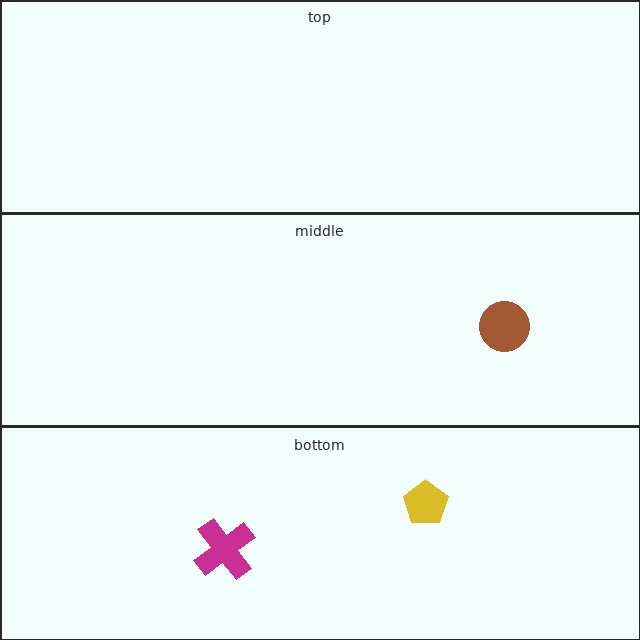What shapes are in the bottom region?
The magenta cross, the yellow pentagon.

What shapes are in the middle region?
The brown circle.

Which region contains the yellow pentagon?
The bottom region.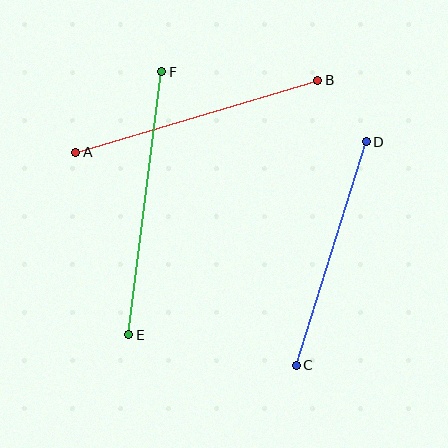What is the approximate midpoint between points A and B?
The midpoint is at approximately (197, 116) pixels.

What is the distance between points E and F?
The distance is approximately 265 pixels.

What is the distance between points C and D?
The distance is approximately 234 pixels.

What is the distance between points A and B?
The distance is approximately 252 pixels.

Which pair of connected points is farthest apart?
Points E and F are farthest apart.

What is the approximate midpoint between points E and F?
The midpoint is at approximately (145, 203) pixels.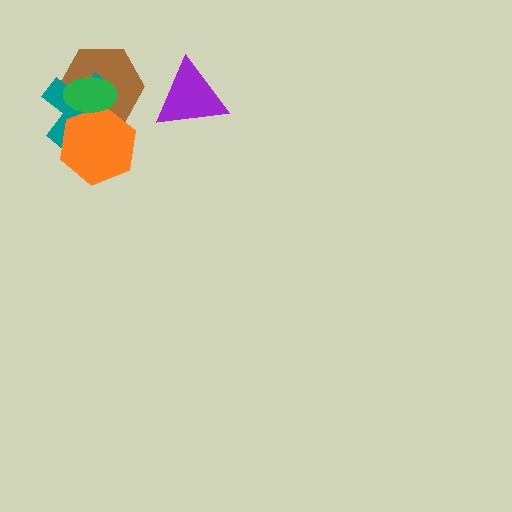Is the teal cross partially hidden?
Yes, it is partially covered by another shape.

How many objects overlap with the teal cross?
3 objects overlap with the teal cross.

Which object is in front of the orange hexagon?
The green ellipse is in front of the orange hexagon.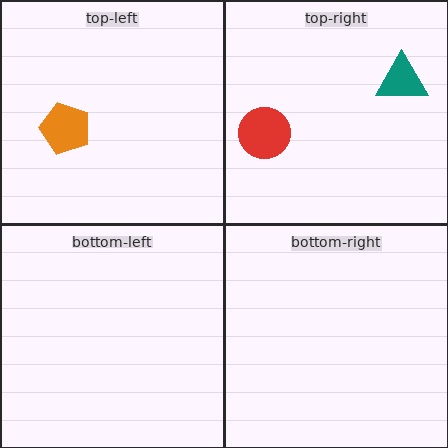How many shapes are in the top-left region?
1.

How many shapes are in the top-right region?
2.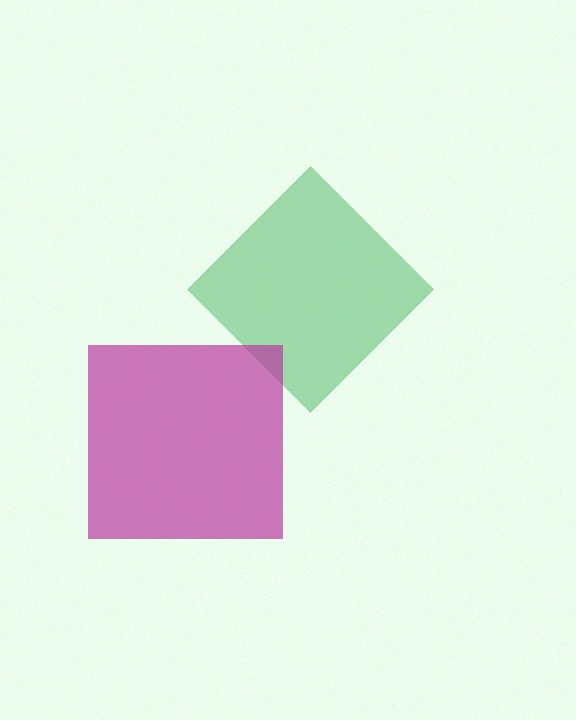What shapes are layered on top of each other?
The layered shapes are: a green diamond, a magenta square.